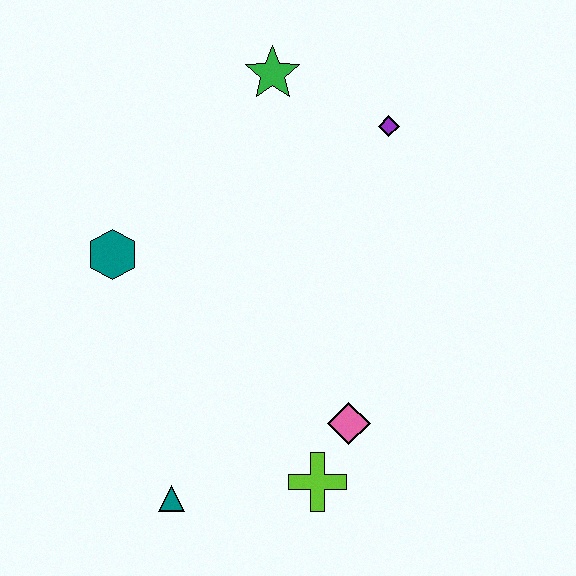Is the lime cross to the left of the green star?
No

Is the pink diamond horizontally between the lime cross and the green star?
No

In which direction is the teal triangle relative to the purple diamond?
The teal triangle is below the purple diamond.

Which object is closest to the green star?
The purple diamond is closest to the green star.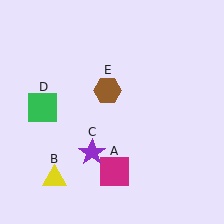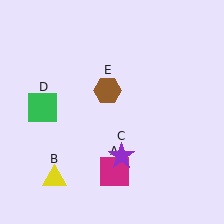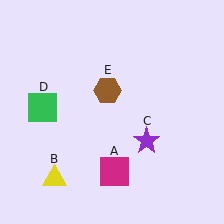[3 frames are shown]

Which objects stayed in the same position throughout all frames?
Magenta square (object A) and yellow triangle (object B) and green square (object D) and brown hexagon (object E) remained stationary.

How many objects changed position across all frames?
1 object changed position: purple star (object C).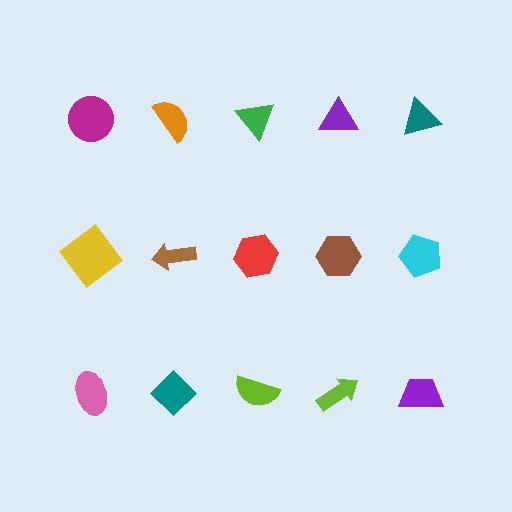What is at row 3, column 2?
A teal diamond.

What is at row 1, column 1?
A magenta circle.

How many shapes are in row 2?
5 shapes.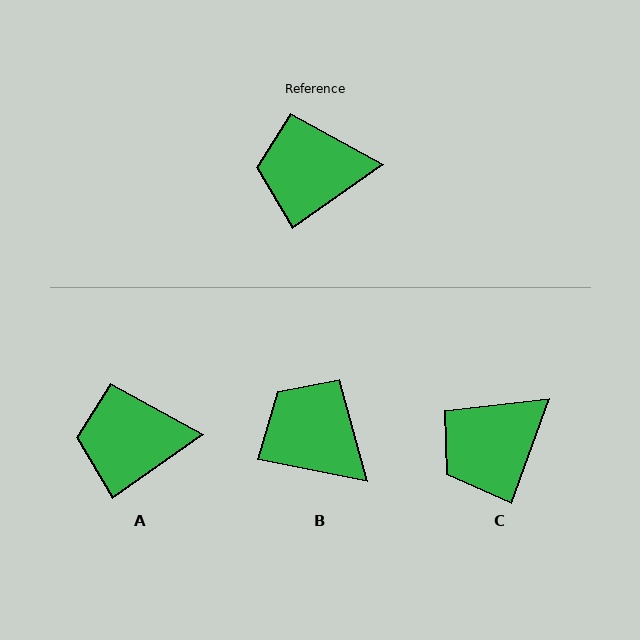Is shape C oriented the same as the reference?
No, it is off by about 35 degrees.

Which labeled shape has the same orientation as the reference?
A.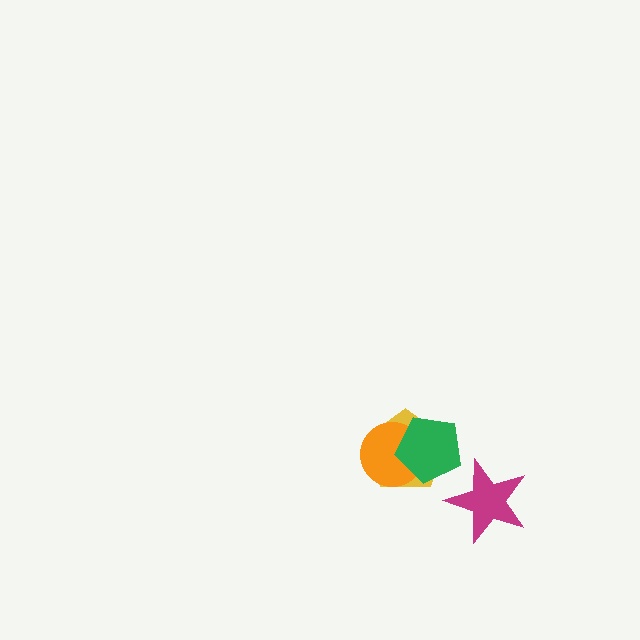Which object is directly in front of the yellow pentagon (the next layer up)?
The orange circle is directly in front of the yellow pentagon.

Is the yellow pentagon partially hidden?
Yes, it is partially covered by another shape.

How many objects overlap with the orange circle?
2 objects overlap with the orange circle.